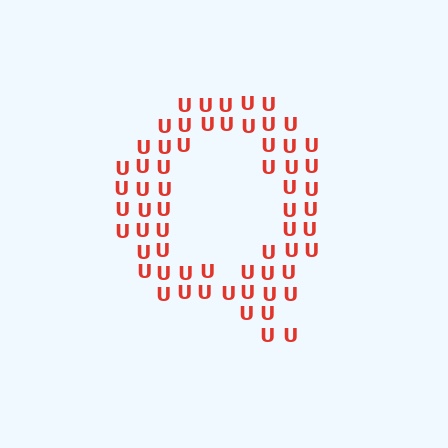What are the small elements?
The small elements are letter U's.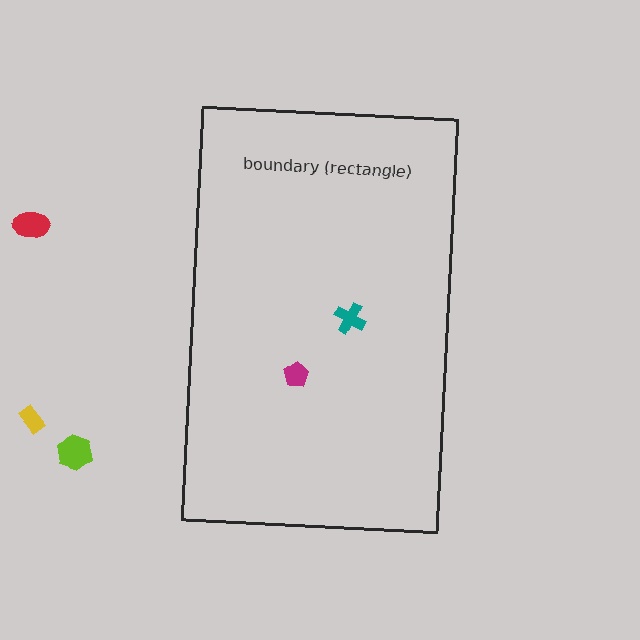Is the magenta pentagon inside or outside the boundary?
Inside.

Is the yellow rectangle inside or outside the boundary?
Outside.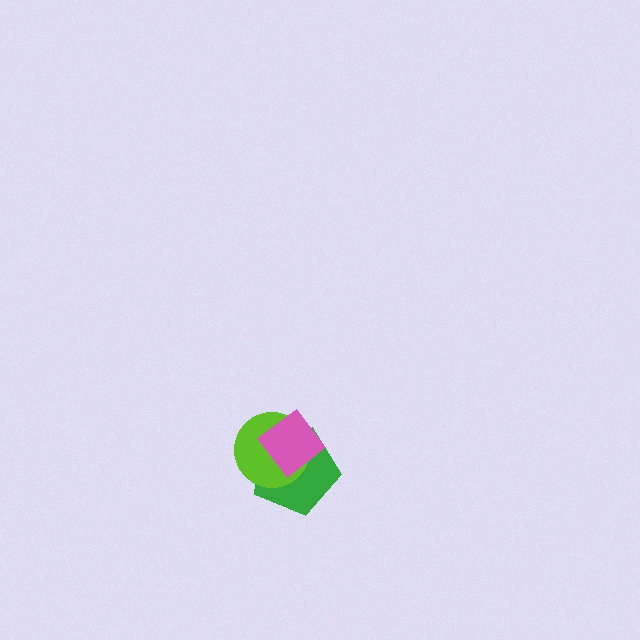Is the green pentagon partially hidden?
Yes, it is partially covered by another shape.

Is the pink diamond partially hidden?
No, no other shape covers it.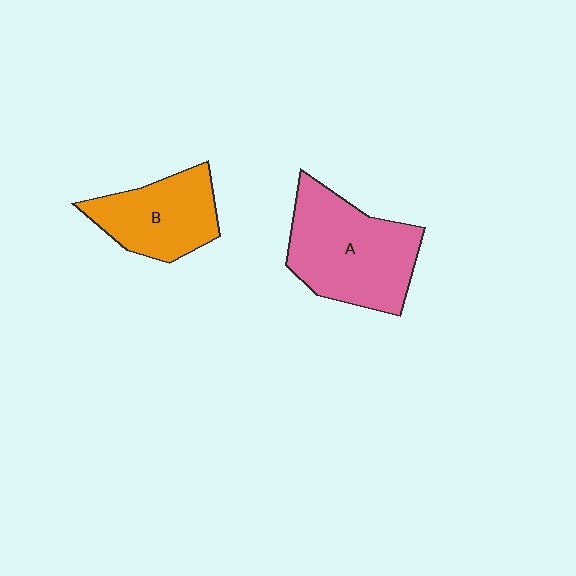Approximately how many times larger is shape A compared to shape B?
Approximately 1.4 times.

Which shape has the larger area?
Shape A (pink).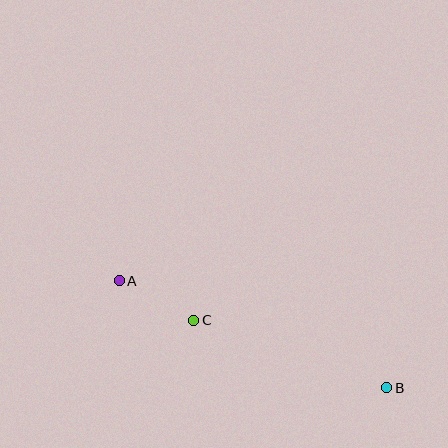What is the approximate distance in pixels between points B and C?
The distance between B and C is approximately 205 pixels.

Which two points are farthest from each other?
Points A and B are farthest from each other.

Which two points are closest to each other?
Points A and C are closest to each other.